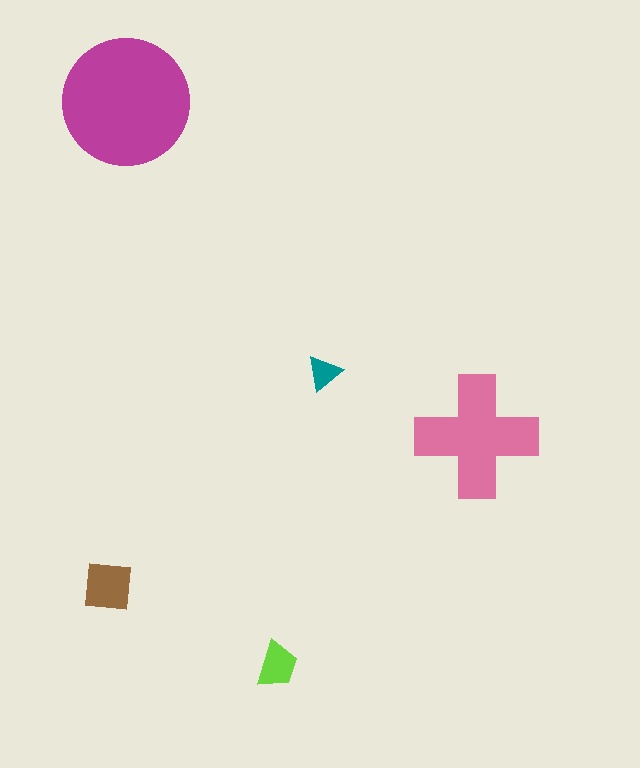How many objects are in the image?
There are 5 objects in the image.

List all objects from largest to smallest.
The magenta circle, the pink cross, the brown square, the lime trapezoid, the teal triangle.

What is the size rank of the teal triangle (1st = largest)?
5th.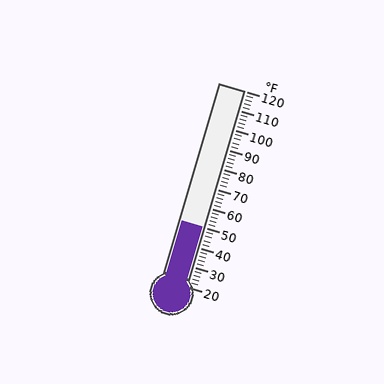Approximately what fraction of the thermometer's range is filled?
The thermometer is filled to approximately 30% of its range.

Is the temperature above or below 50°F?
The temperature is at 50°F.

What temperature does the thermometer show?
The thermometer shows approximately 50°F.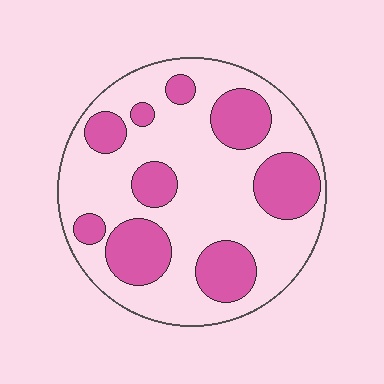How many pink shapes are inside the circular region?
9.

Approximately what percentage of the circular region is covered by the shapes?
Approximately 30%.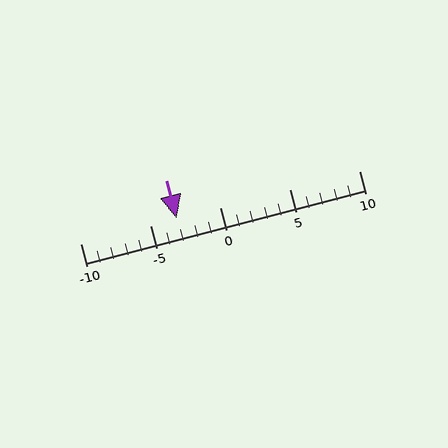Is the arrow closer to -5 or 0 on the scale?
The arrow is closer to -5.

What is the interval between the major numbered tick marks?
The major tick marks are spaced 5 units apart.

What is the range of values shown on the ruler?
The ruler shows values from -10 to 10.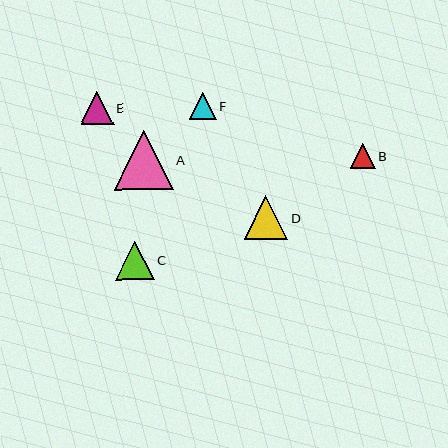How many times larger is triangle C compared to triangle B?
Triangle C is approximately 1.6 times the size of triangle B.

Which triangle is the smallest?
Triangle B is the smallest with a size of approximately 25 pixels.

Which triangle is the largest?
Triangle A is the largest with a size of approximately 59 pixels.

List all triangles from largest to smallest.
From largest to smallest: A, D, C, E, F, B.